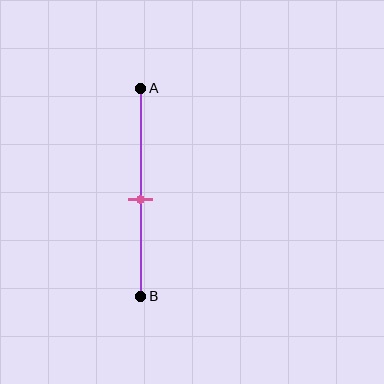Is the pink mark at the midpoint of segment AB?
No, the mark is at about 55% from A, not at the 50% midpoint.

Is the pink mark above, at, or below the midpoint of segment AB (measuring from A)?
The pink mark is below the midpoint of segment AB.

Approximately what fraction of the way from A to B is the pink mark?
The pink mark is approximately 55% of the way from A to B.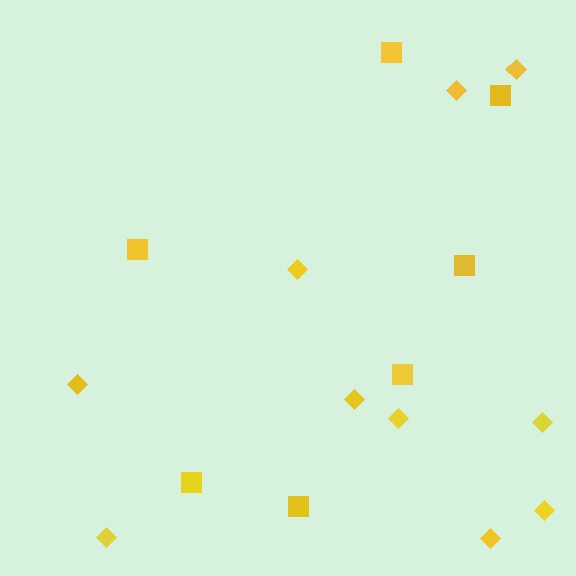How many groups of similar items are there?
There are 2 groups: one group of squares (7) and one group of diamonds (10).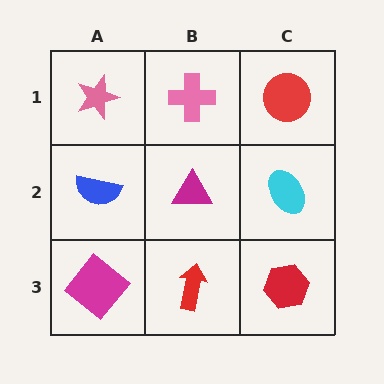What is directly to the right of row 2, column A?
A magenta triangle.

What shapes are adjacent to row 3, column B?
A magenta triangle (row 2, column B), a magenta diamond (row 3, column A), a red hexagon (row 3, column C).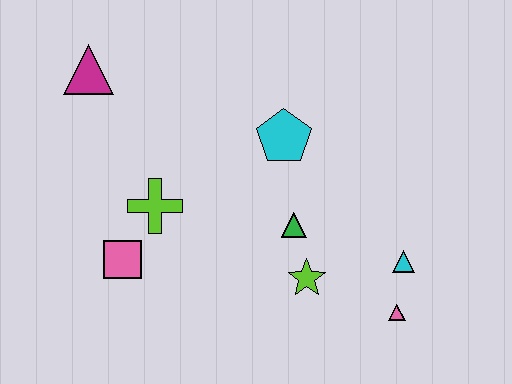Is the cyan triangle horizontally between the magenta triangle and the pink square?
No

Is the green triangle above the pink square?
Yes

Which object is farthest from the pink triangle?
The magenta triangle is farthest from the pink triangle.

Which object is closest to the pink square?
The lime cross is closest to the pink square.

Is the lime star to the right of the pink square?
Yes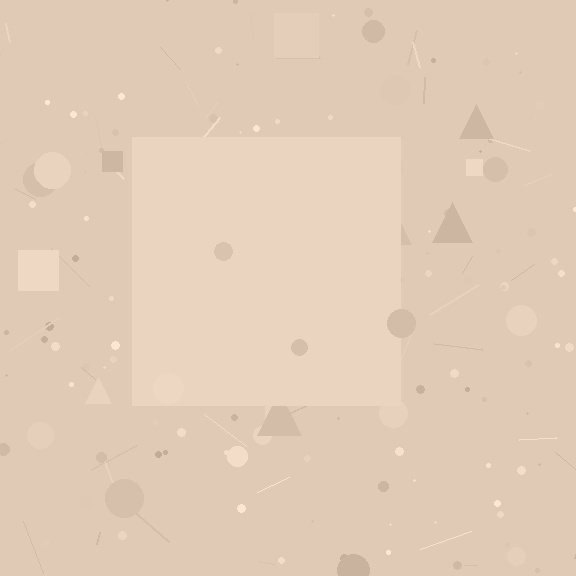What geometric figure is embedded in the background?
A square is embedded in the background.